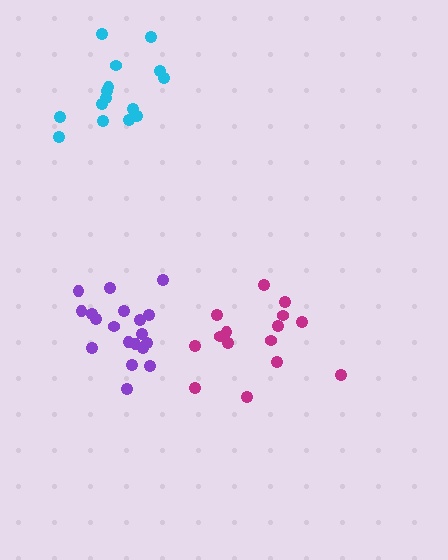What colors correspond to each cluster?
The clusters are colored: purple, magenta, cyan.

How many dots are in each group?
Group 1: 19 dots, Group 2: 15 dots, Group 3: 15 dots (49 total).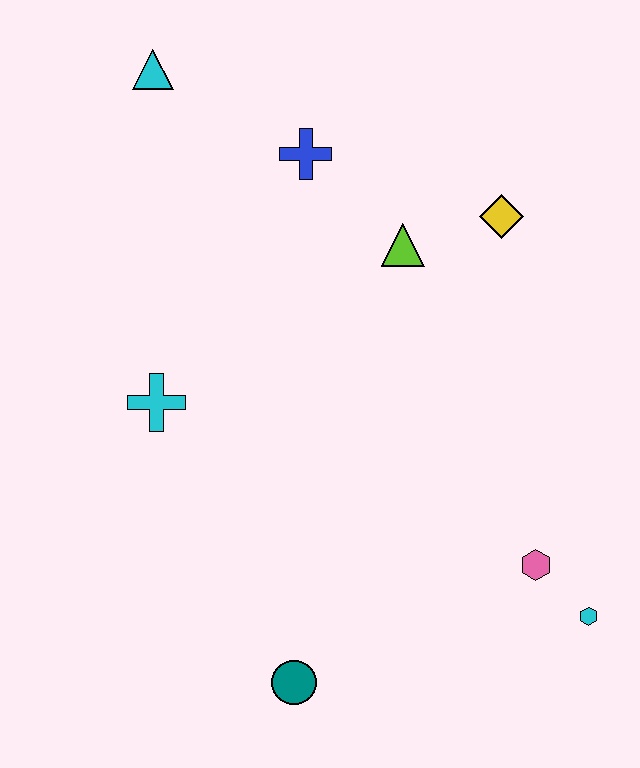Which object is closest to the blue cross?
The lime triangle is closest to the blue cross.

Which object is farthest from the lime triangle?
The teal circle is farthest from the lime triangle.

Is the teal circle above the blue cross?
No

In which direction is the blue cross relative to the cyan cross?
The blue cross is above the cyan cross.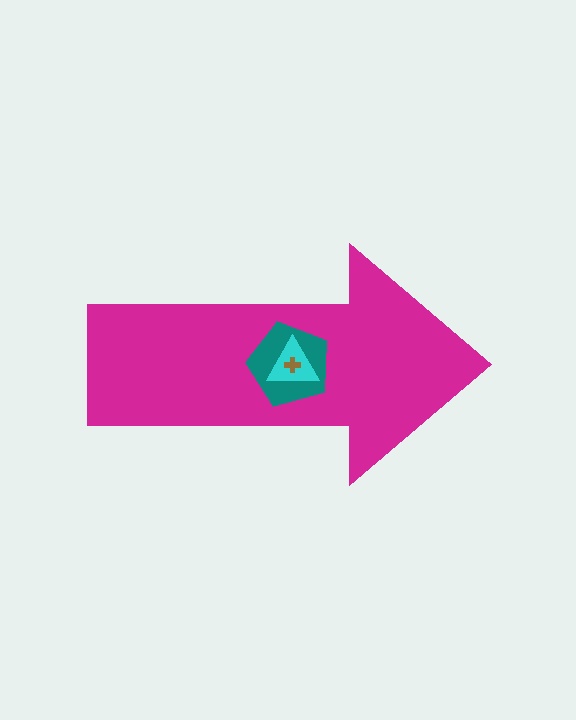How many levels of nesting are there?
4.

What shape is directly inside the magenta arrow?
The teal pentagon.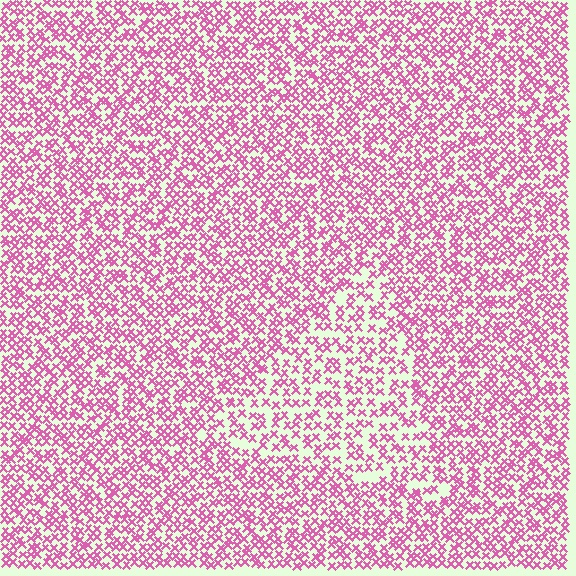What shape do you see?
I see a triangle.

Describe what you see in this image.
The image contains small pink elements arranged at two different densities. A triangle-shaped region is visible where the elements are less densely packed than the surrounding area.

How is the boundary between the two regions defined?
The boundary is defined by a change in element density (approximately 1.6x ratio). All elements are the same color, size, and shape.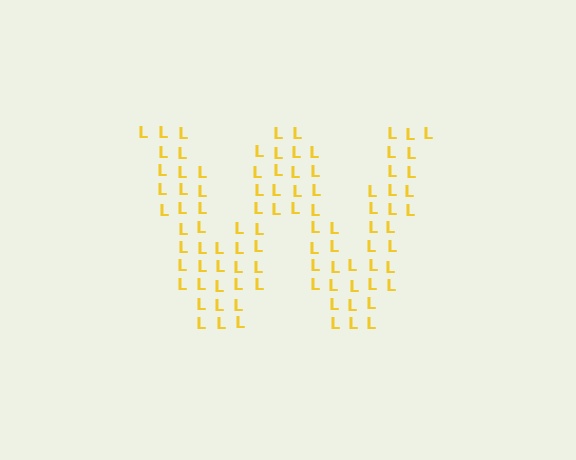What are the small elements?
The small elements are letter L's.